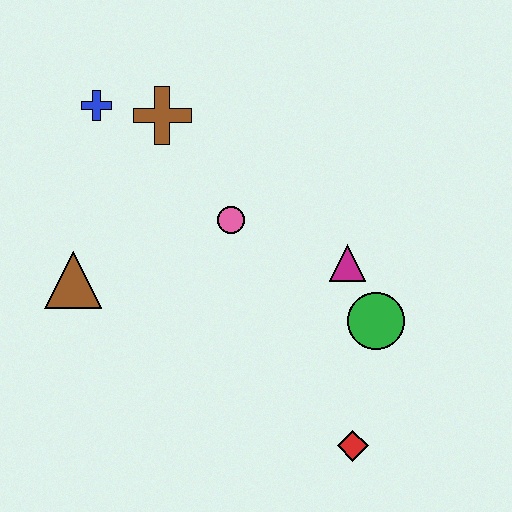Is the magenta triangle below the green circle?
No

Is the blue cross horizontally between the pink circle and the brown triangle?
Yes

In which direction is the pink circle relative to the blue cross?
The pink circle is to the right of the blue cross.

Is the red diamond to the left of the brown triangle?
No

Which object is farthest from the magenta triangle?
The blue cross is farthest from the magenta triangle.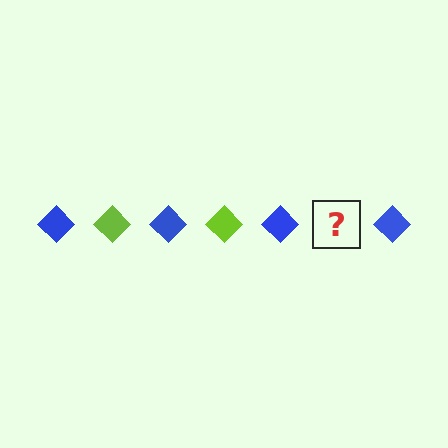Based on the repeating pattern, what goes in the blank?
The blank should be a lime diamond.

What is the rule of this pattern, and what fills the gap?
The rule is that the pattern cycles through blue, lime diamonds. The gap should be filled with a lime diamond.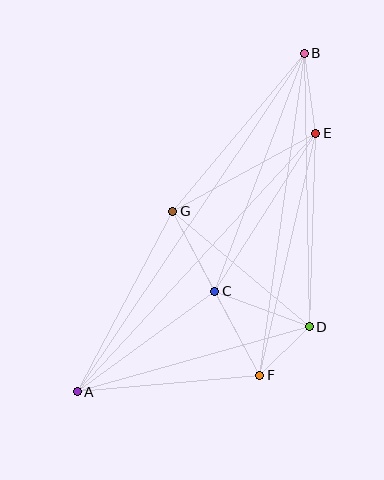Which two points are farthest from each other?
Points A and B are farthest from each other.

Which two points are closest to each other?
Points D and F are closest to each other.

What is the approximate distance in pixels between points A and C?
The distance between A and C is approximately 170 pixels.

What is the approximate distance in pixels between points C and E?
The distance between C and E is approximately 188 pixels.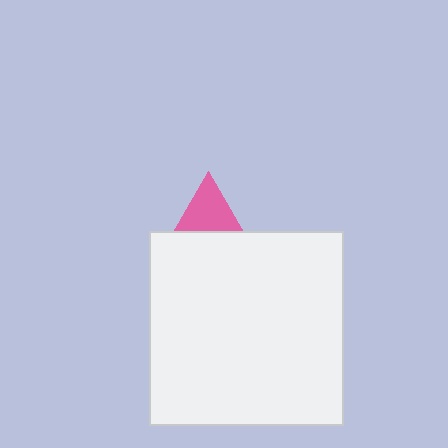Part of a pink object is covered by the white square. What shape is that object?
It is a triangle.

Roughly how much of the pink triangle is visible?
A small part of it is visible (roughly 35%).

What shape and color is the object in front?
The object in front is a white square.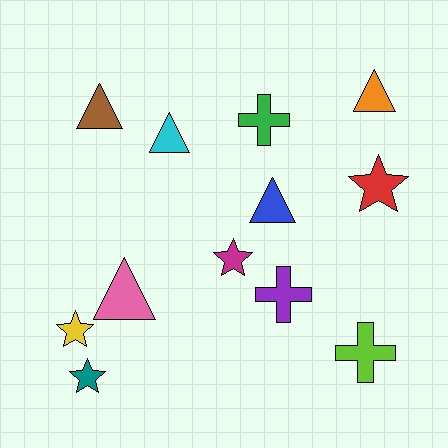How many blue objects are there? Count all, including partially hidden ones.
There is 1 blue object.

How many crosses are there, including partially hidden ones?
There are 3 crosses.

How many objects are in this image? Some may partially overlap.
There are 12 objects.